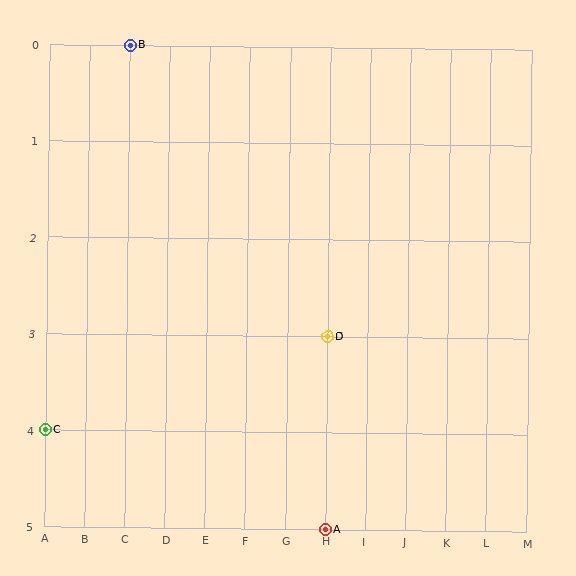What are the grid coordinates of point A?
Point A is at grid coordinates (H, 5).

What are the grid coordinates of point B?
Point B is at grid coordinates (C, 0).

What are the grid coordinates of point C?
Point C is at grid coordinates (A, 4).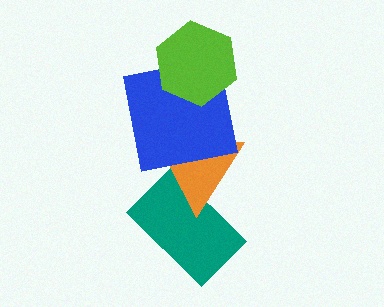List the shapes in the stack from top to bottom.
From top to bottom: the lime hexagon, the blue square, the orange triangle, the teal rectangle.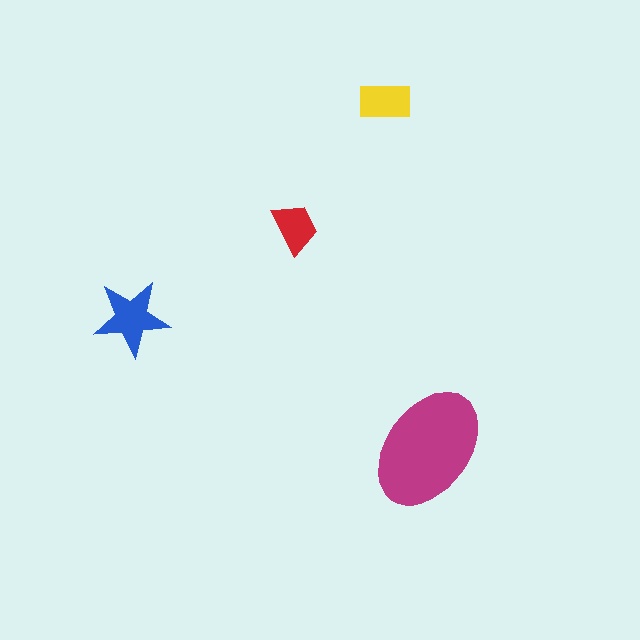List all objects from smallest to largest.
The red trapezoid, the yellow rectangle, the blue star, the magenta ellipse.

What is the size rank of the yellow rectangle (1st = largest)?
3rd.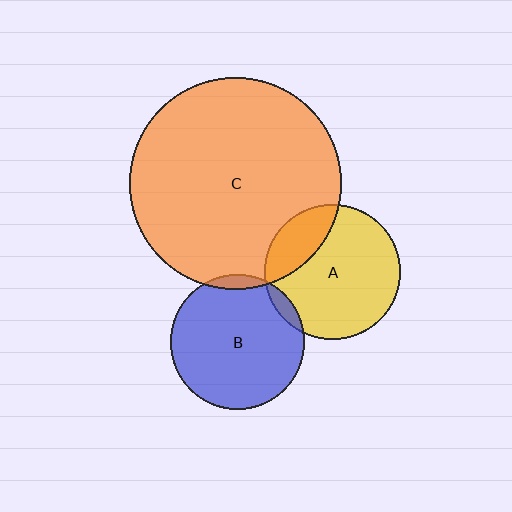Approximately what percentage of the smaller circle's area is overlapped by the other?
Approximately 5%.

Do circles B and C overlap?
Yes.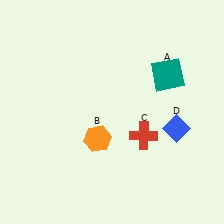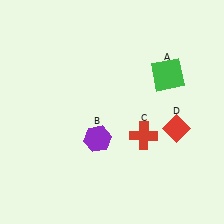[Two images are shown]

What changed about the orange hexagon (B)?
In Image 1, B is orange. In Image 2, it changed to purple.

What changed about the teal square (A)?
In Image 1, A is teal. In Image 2, it changed to green.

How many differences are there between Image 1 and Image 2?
There are 3 differences between the two images.